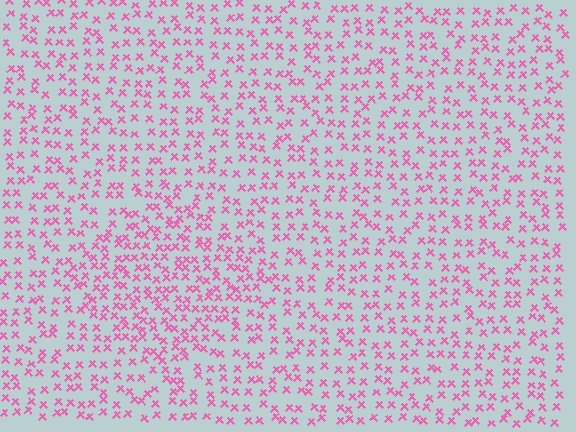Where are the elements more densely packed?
The elements are more densely packed inside the diamond boundary.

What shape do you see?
I see a diamond.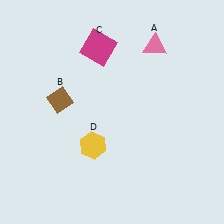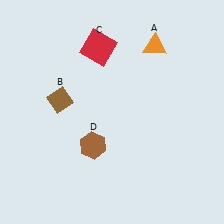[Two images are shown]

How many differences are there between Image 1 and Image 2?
There are 3 differences between the two images.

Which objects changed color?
A changed from pink to orange. C changed from magenta to red. D changed from yellow to brown.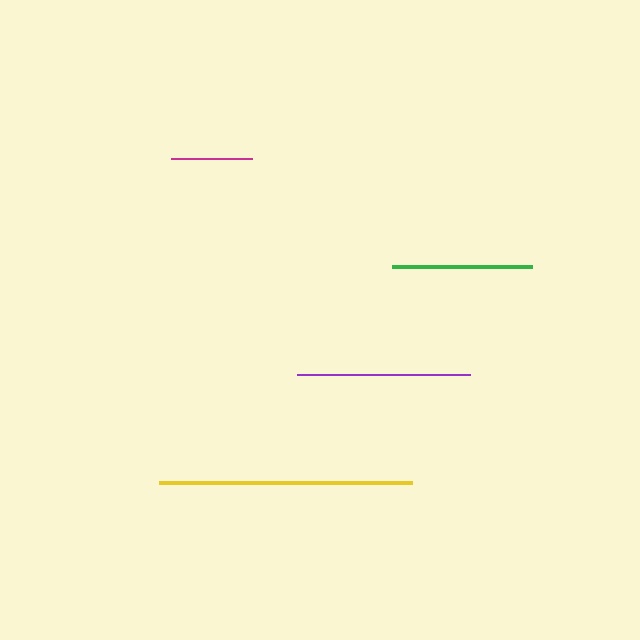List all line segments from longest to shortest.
From longest to shortest: yellow, purple, green, magenta.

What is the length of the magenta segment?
The magenta segment is approximately 81 pixels long.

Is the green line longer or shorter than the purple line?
The purple line is longer than the green line.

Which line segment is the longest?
The yellow line is the longest at approximately 254 pixels.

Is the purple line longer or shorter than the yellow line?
The yellow line is longer than the purple line.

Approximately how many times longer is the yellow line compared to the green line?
The yellow line is approximately 1.8 times the length of the green line.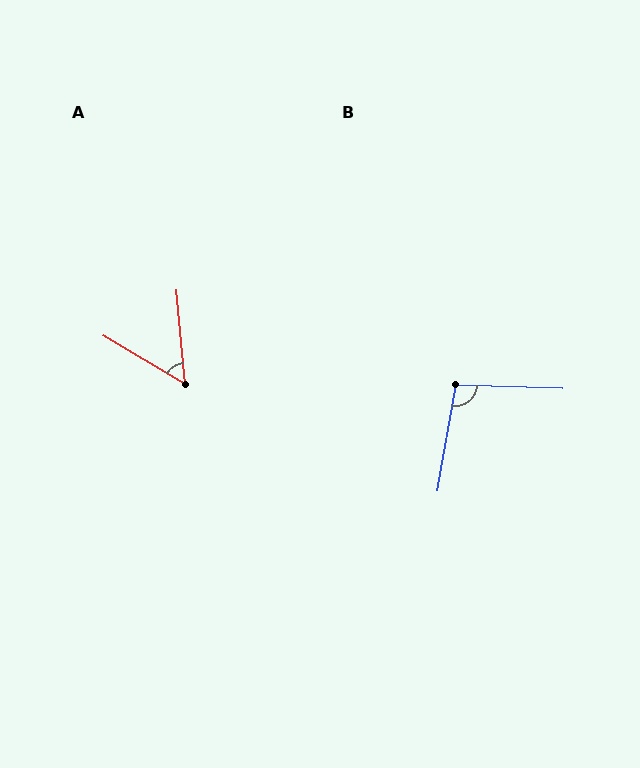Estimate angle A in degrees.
Approximately 54 degrees.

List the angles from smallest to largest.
A (54°), B (98°).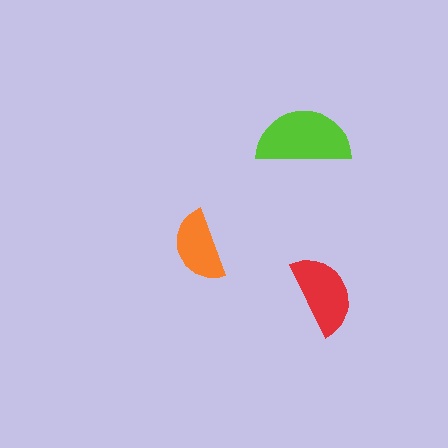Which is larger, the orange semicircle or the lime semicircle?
The lime one.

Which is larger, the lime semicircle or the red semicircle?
The lime one.